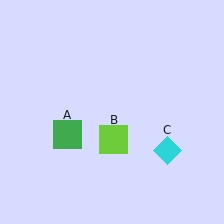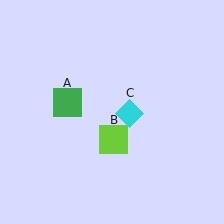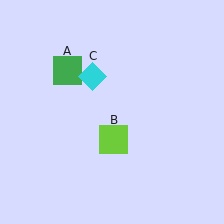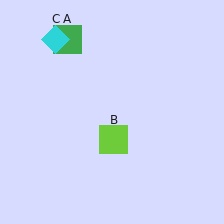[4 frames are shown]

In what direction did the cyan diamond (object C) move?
The cyan diamond (object C) moved up and to the left.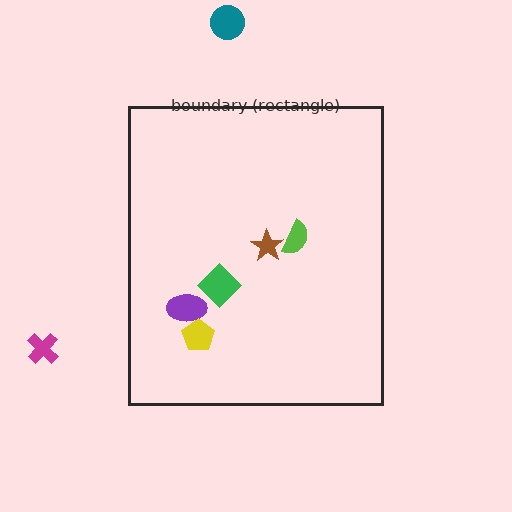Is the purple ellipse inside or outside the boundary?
Inside.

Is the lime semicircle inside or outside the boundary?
Inside.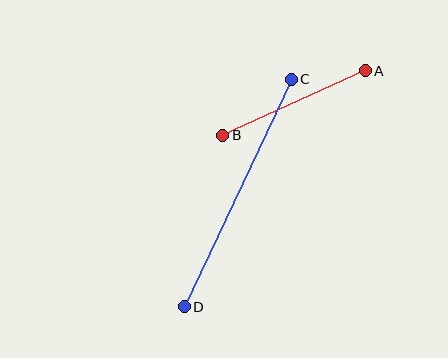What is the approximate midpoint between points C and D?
The midpoint is at approximately (238, 193) pixels.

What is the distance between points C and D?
The distance is approximately 252 pixels.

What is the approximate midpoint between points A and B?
The midpoint is at approximately (294, 103) pixels.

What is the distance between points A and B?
The distance is approximately 157 pixels.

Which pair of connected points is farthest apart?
Points C and D are farthest apart.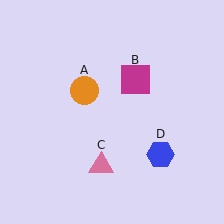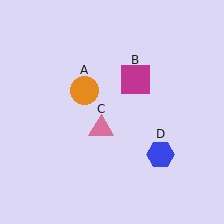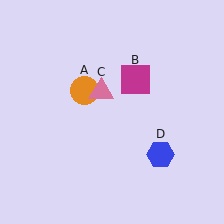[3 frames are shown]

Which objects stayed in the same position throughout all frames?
Orange circle (object A) and magenta square (object B) and blue hexagon (object D) remained stationary.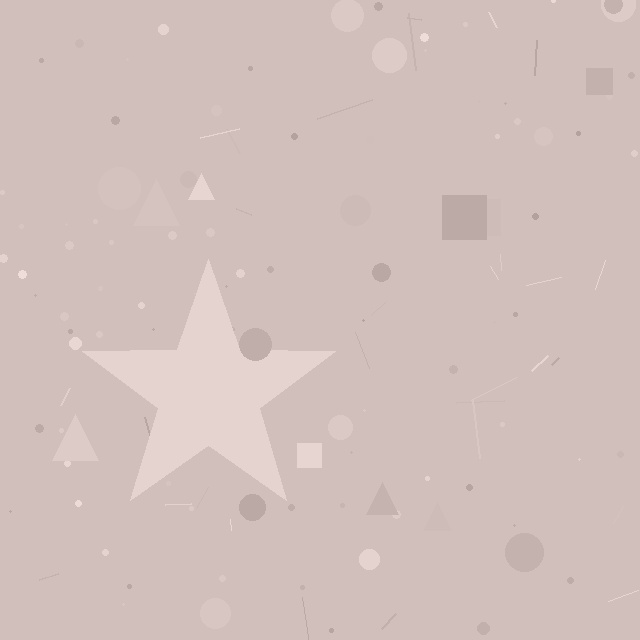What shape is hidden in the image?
A star is hidden in the image.